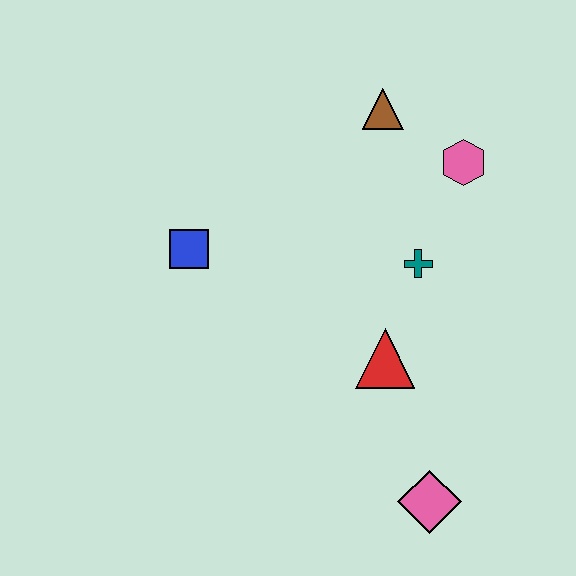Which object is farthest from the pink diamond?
The brown triangle is farthest from the pink diamond.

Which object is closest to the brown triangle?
The pink hexagon is closest to the brown triangle.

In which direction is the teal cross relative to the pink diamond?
The teal cross is above the pink diamond.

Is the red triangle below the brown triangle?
Yes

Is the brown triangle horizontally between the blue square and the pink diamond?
Yes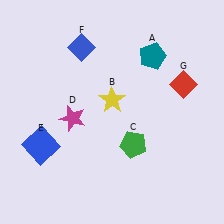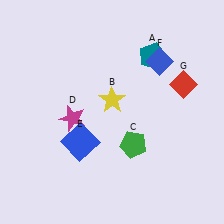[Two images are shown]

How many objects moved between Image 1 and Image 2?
2 objects moved between the two images.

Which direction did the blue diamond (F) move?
The blue diamond (F) moved right.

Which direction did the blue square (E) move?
The blue square (E) moved right.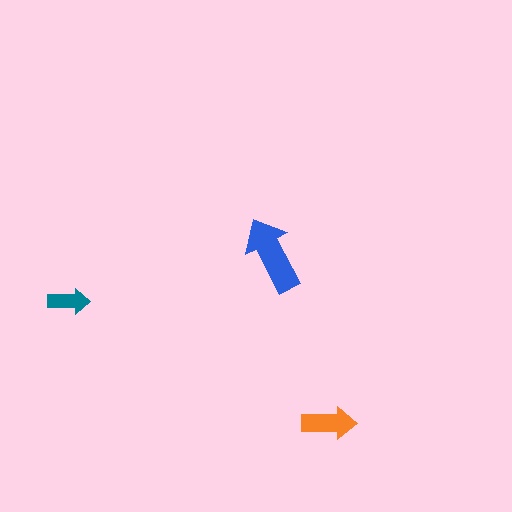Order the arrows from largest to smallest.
the blue one, the orange one, the teal one.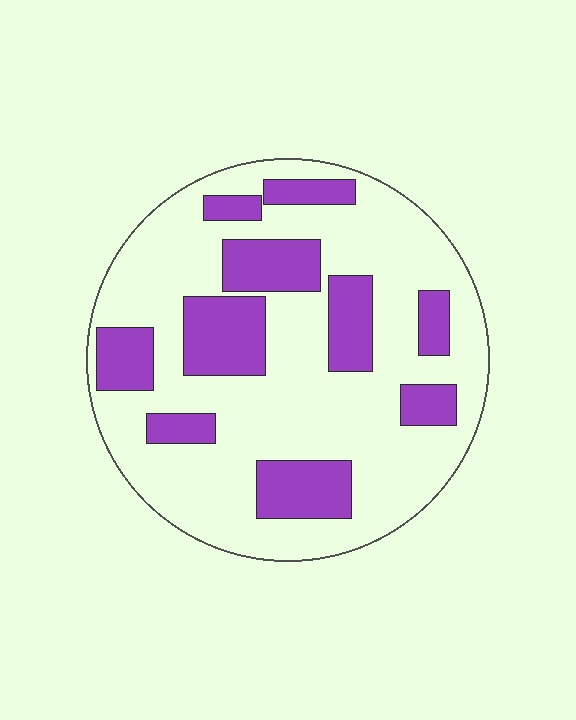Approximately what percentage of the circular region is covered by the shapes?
Approximately 30%.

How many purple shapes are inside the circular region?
10.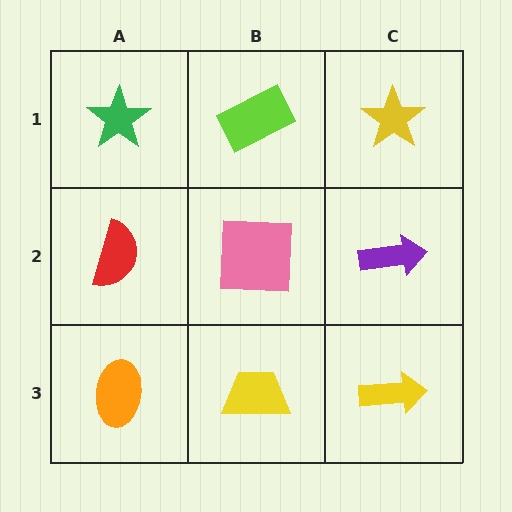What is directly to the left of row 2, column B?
A red semicircle.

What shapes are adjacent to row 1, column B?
A pink square (row 2, column B), a green star (row 1, column A), a yellow star (row 1, column C).